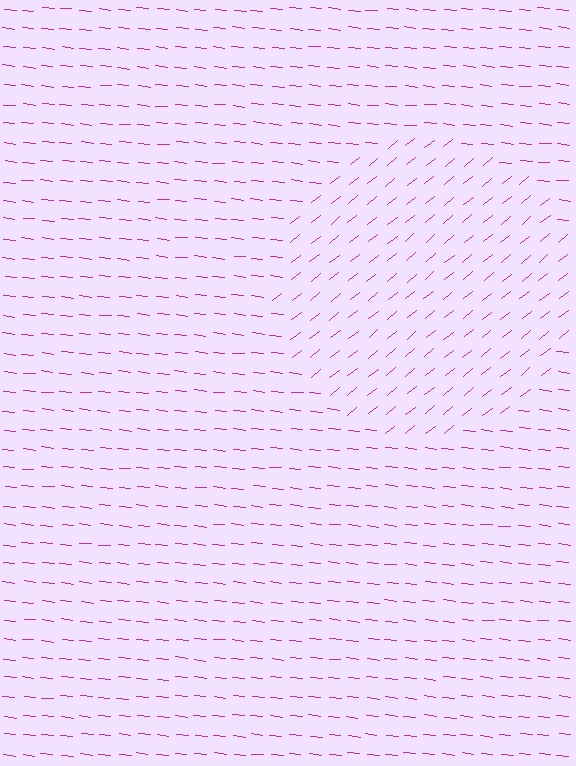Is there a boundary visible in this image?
Yes, there is a texture boundary formed by a change in line orientation.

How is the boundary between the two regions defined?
The boundary is defined purely by a change in line orientation (approximately 45 degrees difference). All lines are the same color and thickness.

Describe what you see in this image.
The image is filled with small magenta line segments. A circle region in the image has lines oriented differently from the surrounding lines, creating a visible texture boundary.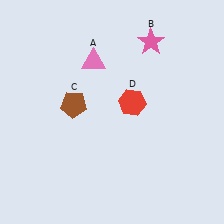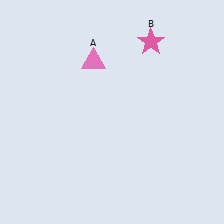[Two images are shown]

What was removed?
The red hexagon (D), the brown pentagon (C) were removed in Image 2.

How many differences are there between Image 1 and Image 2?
There are 2 differences between the two images.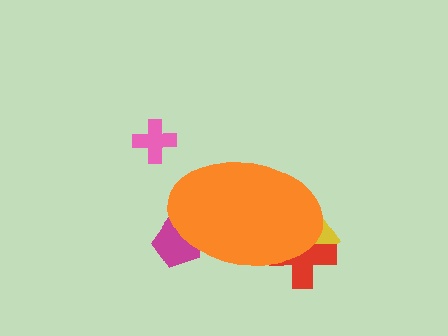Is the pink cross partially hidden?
No, the pink cross is fully visible.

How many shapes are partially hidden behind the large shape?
3 shapes are partially hidden.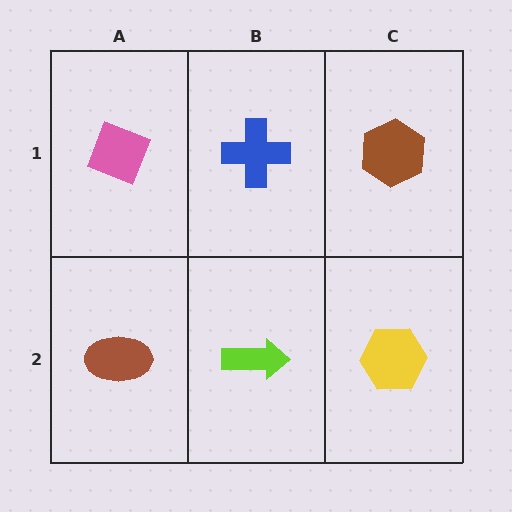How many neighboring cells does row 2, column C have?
2.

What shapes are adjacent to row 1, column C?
A yellow hexagon (row 2, column C), a blue cross (row 1, column B).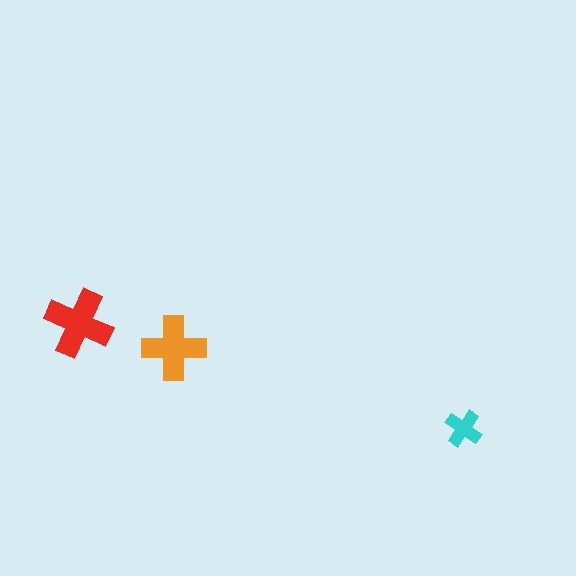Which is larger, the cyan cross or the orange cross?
The orange one.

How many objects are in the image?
There are 3 objects in the image.